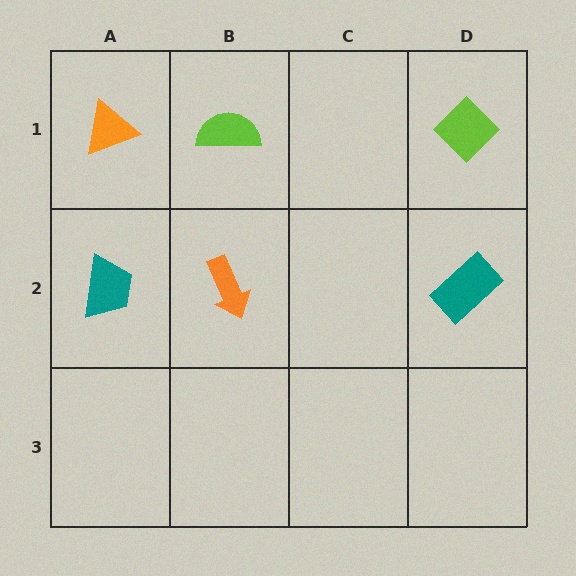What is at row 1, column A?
An orange triangle.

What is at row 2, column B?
An orange arrow.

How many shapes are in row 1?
3 shapes.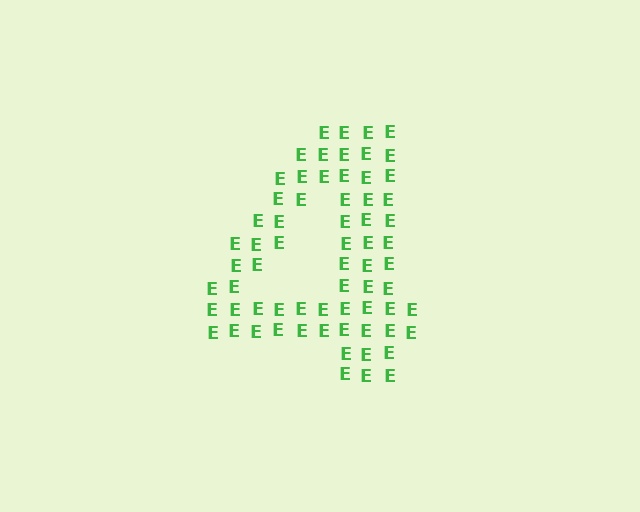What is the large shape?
The large shape is the digit 4.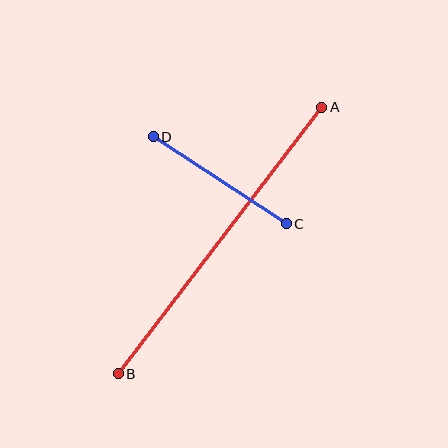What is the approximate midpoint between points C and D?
The midpoint is at approximately (220, 180) pixels.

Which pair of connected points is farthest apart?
Points A and B are farthest apart.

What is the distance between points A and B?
The distance is approximately 336 pixels.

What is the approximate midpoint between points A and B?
The midpoint is at approximately (220, 241) pixels.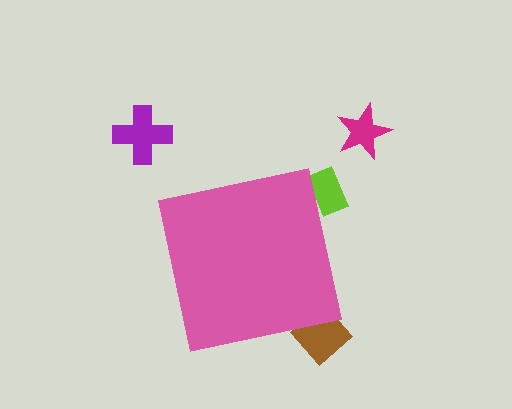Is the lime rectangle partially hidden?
Yes, the lime rectangle is partially hidden behind the pink square.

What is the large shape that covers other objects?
A pink square.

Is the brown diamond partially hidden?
Yes, the brown diamond is partially hidden behind the pink square.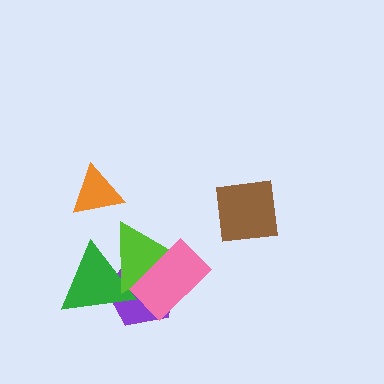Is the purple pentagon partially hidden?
Yes, it is partially covered by another shape.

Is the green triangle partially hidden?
Yes, it is partially covered by another shape.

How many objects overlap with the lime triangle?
3 objects overlap with the lime triangle.